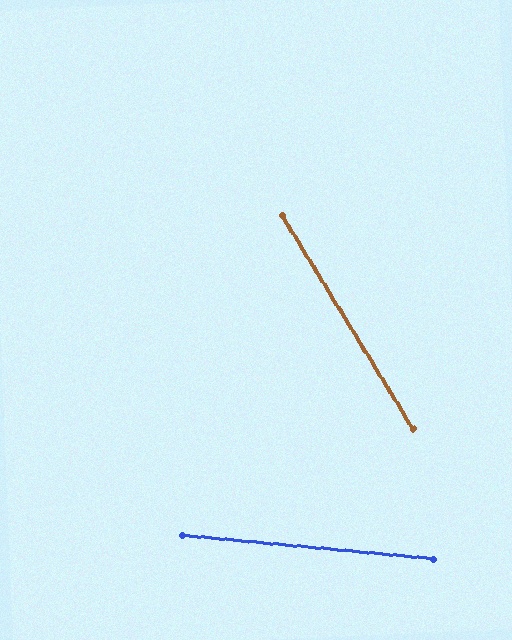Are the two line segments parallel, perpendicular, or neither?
Neither parallel nor perpendicular — they differ by about 53°.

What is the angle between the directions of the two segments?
Approximately 53 degrees.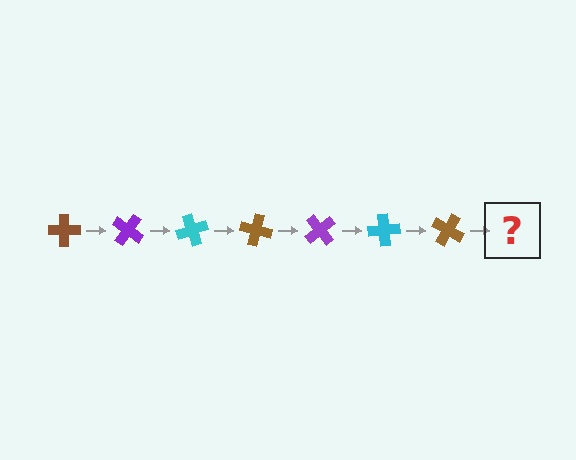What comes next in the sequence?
The next element should be a purple cross, rotated 245 degrees from the start.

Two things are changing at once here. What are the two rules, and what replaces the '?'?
The two rules are that it rotates 35 degrees each step and the color cycles through brown, purple, and cyan. The '?' should be a purple cross, rotated 245 degrees from the start.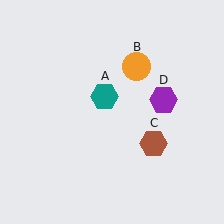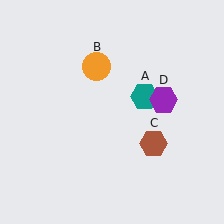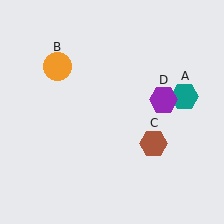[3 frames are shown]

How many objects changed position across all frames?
2 objects changed position: teal hexagon (object A), orange circle (object B).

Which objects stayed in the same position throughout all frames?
Brown hexagon (object C) and purple hexagon (object D) remained stationary.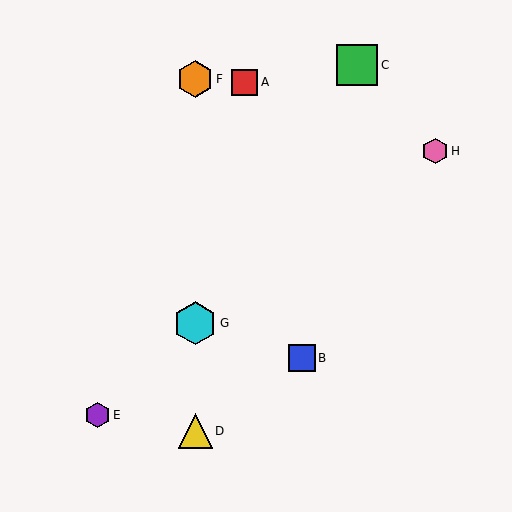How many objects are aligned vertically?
3 objects (D, F, G) are aligned vertically.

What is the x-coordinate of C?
Object C is at x≈357.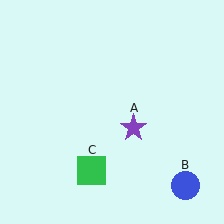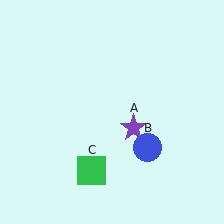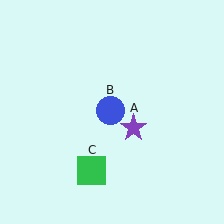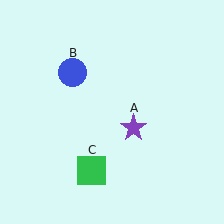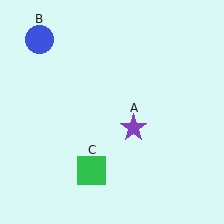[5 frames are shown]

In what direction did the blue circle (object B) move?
The blue circle (object B) moved up and to the left.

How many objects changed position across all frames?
1 object changed position: blue circle (object B).